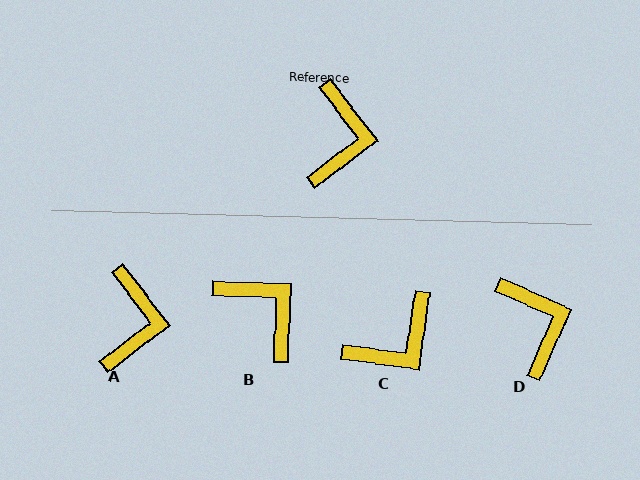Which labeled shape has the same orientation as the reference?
A.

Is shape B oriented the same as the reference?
No, it is off by about 51 degrees.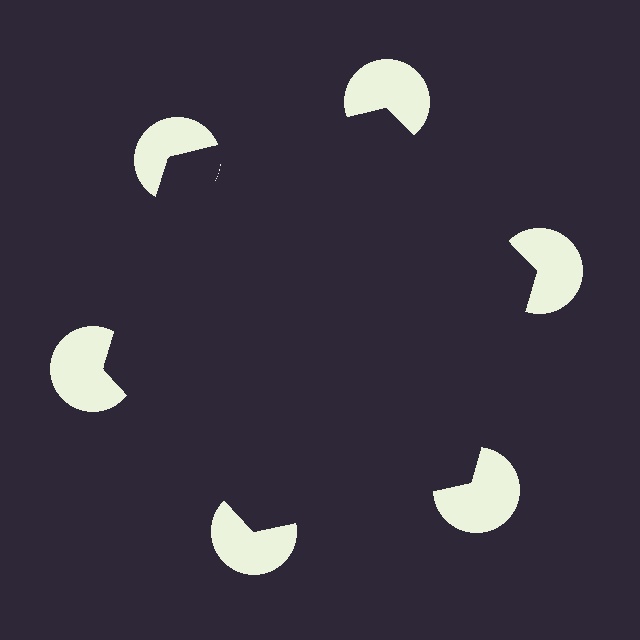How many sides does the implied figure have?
6 sides.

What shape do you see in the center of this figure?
An illusory hexagon — its edges are inferred from the aligned wedge cuts in the pac-man discs, not physically drawn.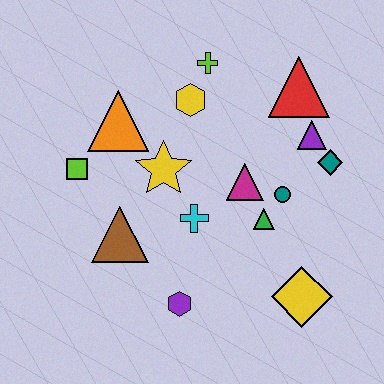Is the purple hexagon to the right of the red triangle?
No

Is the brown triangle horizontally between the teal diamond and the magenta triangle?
No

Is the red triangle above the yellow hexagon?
Yes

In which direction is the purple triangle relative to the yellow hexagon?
The purple triangle is to the right of the yellow hexagon.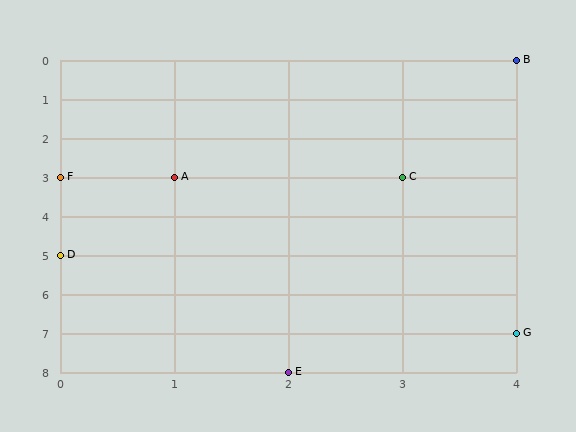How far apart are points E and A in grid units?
Points E and A are 1 column and 5 rows apart (about 5.1 grid units diagonally).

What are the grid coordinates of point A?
Point A is at grid coordinates (1, 3).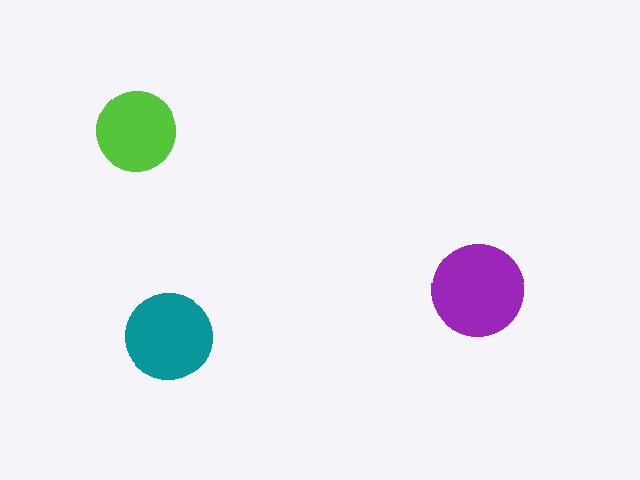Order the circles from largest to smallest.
the purple one, the teal one, the lime one.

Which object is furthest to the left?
The lime circle is leftmost.